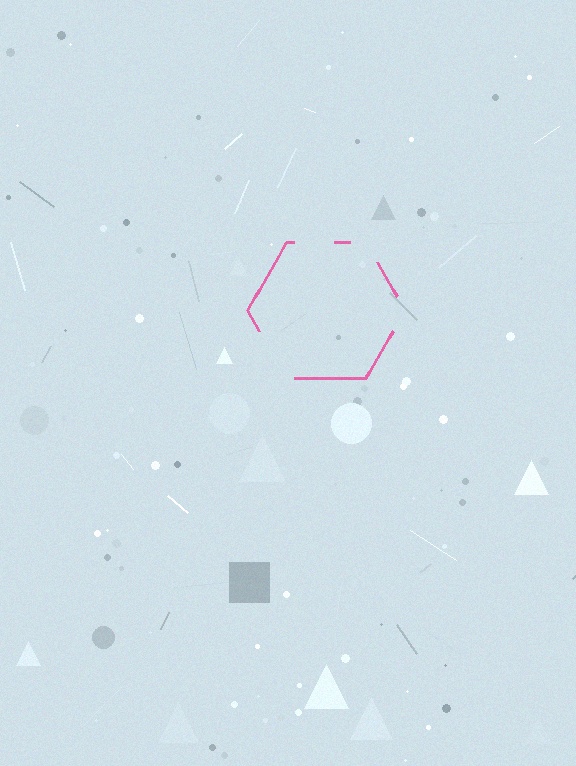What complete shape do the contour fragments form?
The contour fragments form a hexagon.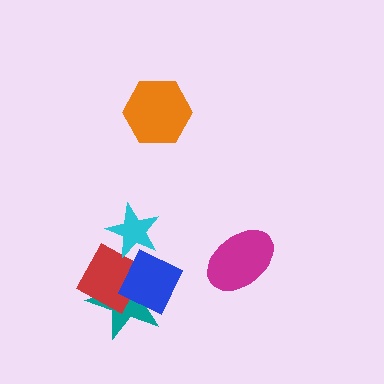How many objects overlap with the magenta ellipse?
0 objects overlap with the magenta ellipse.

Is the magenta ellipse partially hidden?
No, no other shape covers it.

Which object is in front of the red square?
The blue diamond is in front of the red square.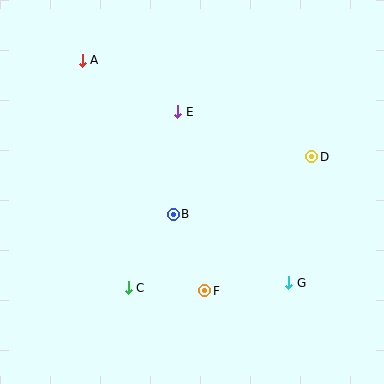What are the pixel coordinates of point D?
Point D is at (312, 157).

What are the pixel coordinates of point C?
Point C is at (128, 288).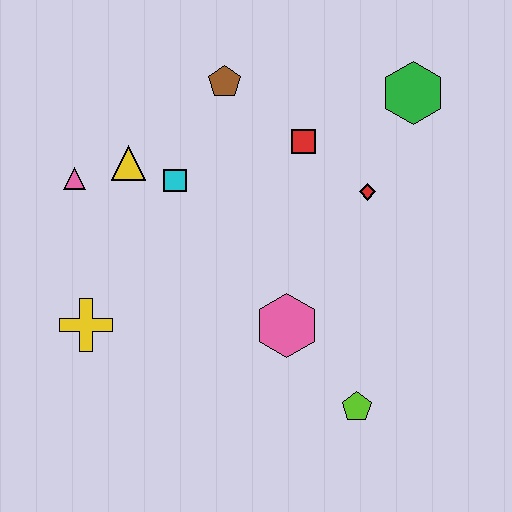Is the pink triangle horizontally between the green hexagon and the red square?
No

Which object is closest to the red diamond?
The red square is closest to the red diamond.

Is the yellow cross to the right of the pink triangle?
Yes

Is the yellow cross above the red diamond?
No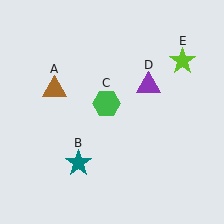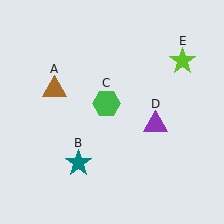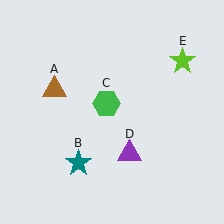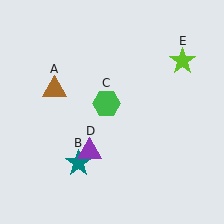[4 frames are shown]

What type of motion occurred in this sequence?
The purple triangle (object D) rotated clockwise around the center of the scene.